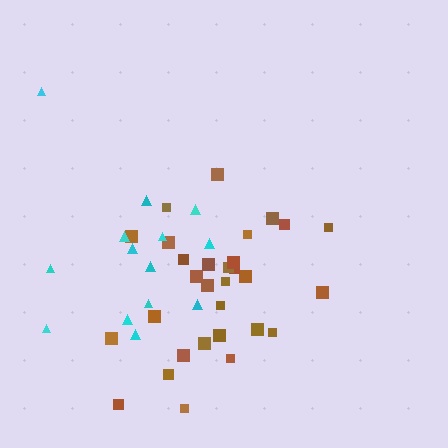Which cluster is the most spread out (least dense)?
Cyan.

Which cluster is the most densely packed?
Brown.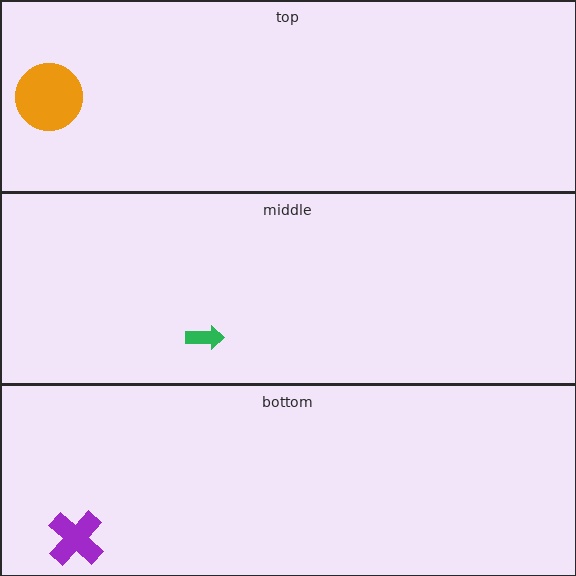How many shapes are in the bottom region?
1.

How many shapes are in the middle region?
1.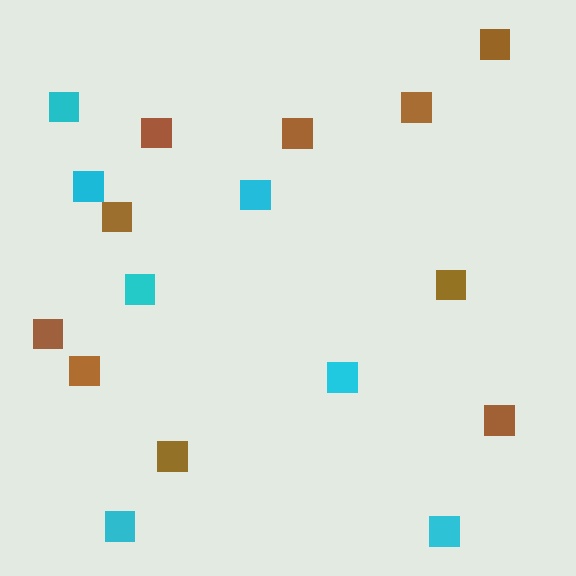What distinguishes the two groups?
There are 2 groups: one group of brown squares (10) and one group of cyan squares (7).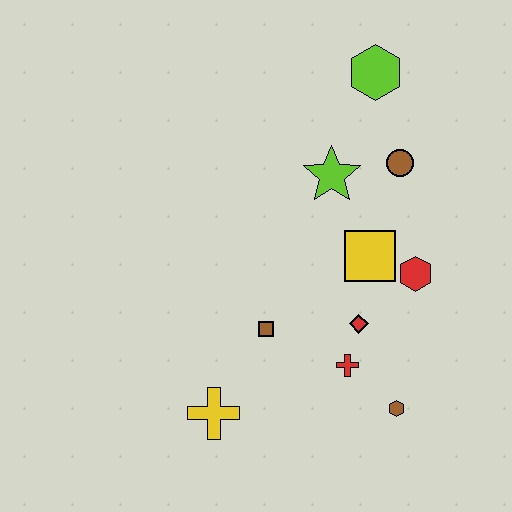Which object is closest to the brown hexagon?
The red cross is closest to the brown hexagon.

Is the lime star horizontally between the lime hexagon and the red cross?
No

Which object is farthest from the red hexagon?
The yellow cross is farthest from the red hexagon.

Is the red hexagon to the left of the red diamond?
No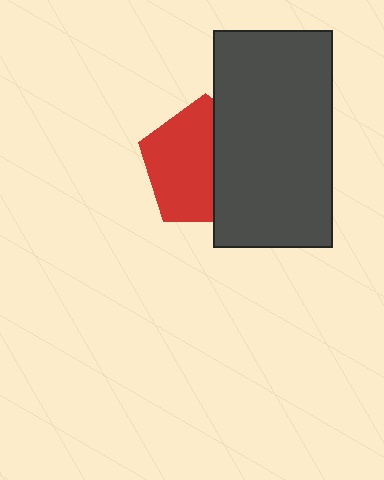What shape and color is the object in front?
The object in front is a dark gray rectangle.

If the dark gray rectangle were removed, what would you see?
You would see the complete red pentagon.